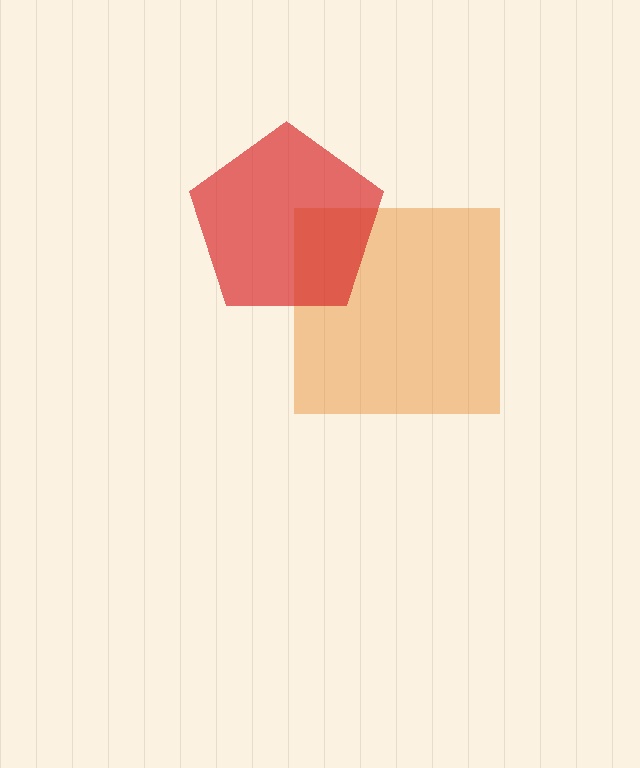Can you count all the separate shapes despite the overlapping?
Yes, there are 2 separate shapes.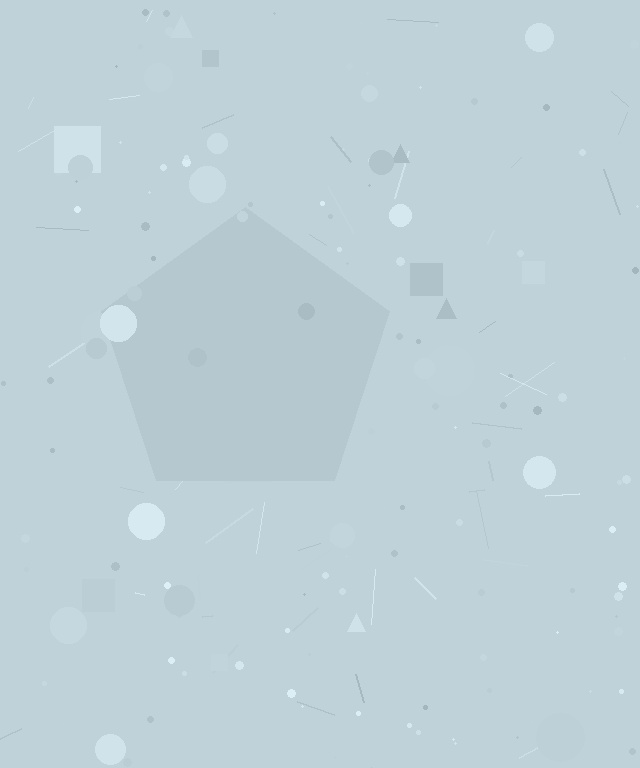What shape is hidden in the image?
A pentagon is hidden in the image.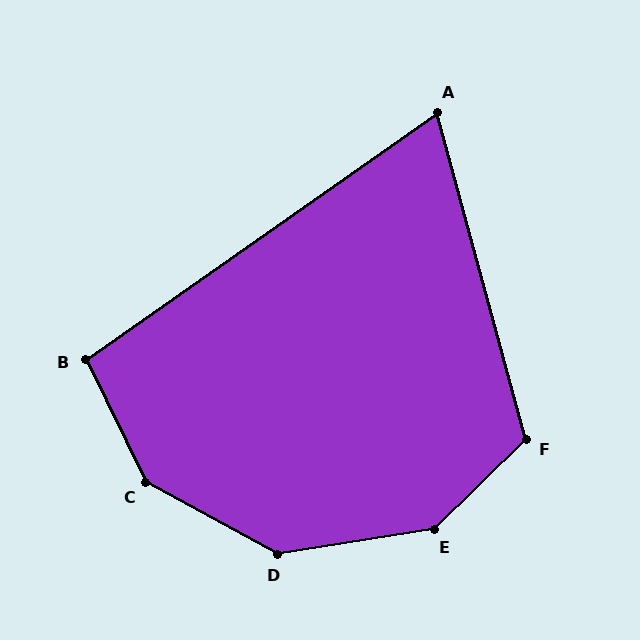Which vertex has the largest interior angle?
C, at approximately 145 degrees.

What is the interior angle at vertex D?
Approximately 142 degrees (obtuse).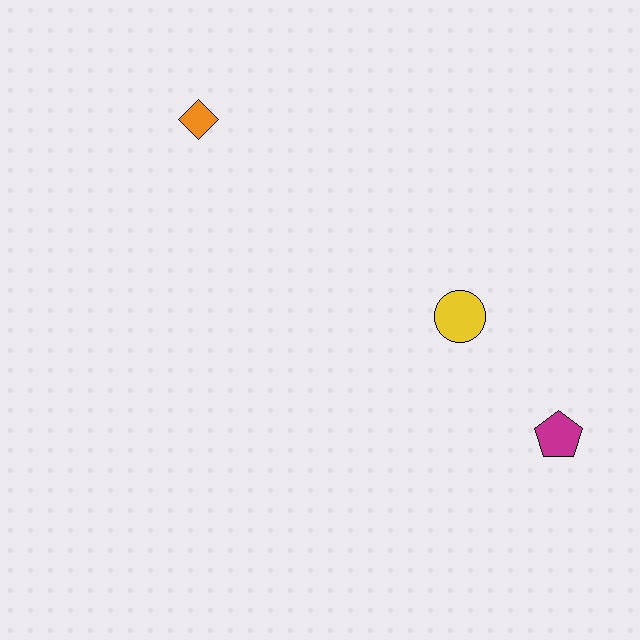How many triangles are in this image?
There are no triangles.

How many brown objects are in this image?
There are no brown objects.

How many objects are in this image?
There are 3 objects.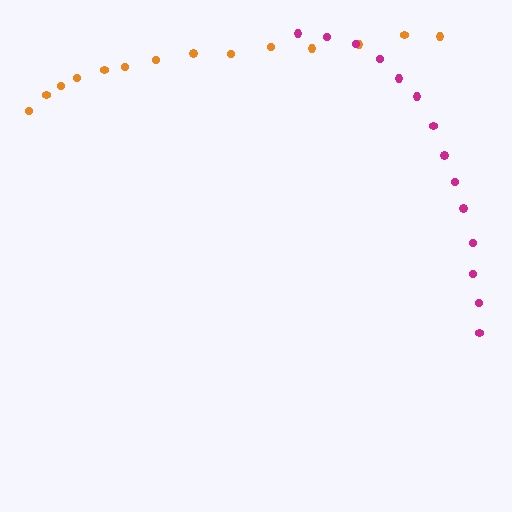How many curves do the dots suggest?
There are 2 distinct paths.